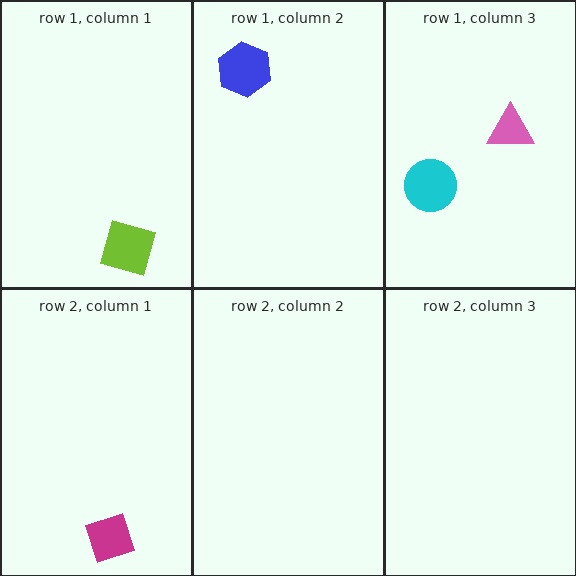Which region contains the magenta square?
The row 2, column 1 region.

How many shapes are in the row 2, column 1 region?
1.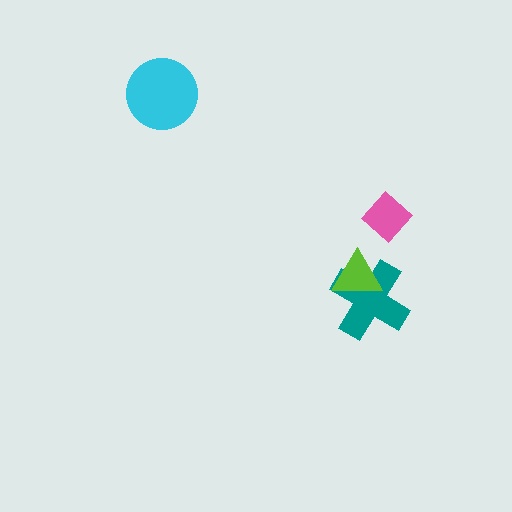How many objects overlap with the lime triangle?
1 object overlaps with the lime triangle.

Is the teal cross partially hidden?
Yes, it is partially covered by another shape.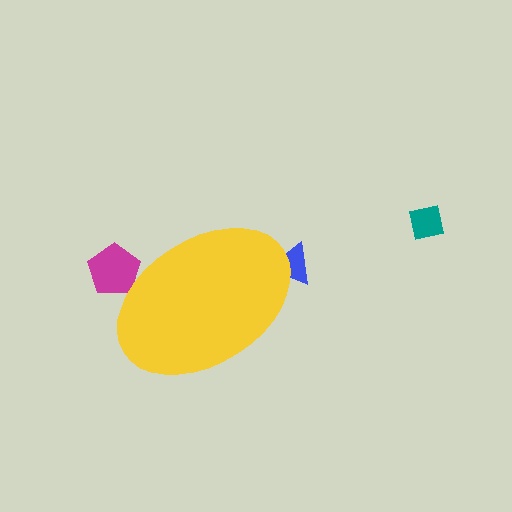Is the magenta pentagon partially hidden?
Yes, the magenta pentagon is partially hidden behind the yellow ellipse.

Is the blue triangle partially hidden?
Yes, the blue triangle is partially hidden behind the yellow ellipse.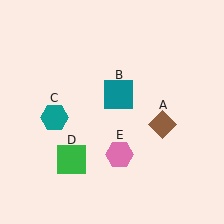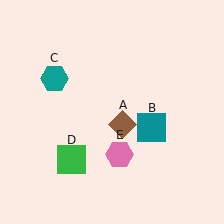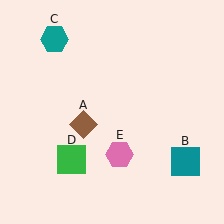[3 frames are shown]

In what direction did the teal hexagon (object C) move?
The teal hexagon (object C) moved up.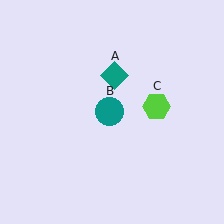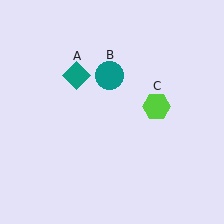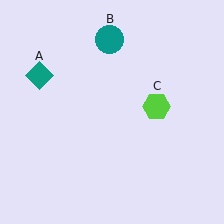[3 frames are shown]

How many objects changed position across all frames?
2 objects changed position: teal diamond (object A), teal circle (object B).